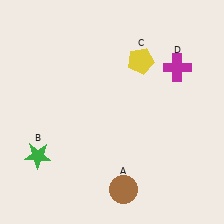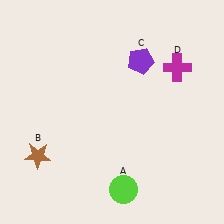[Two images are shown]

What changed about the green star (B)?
In Image 1, B is green. In Image 2, it changed to brown.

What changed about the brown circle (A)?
In Image 1, A is brown. In Image 2, it changed to lime.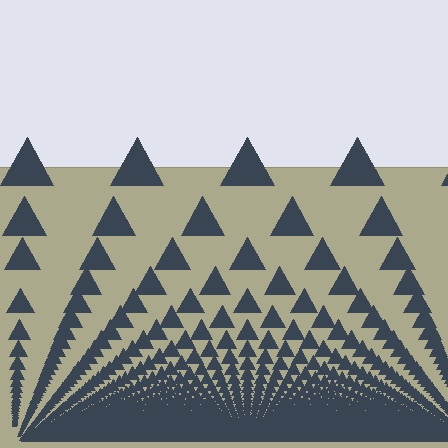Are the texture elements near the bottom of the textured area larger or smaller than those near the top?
Smaller. The gradient is inverted — elements near the bottom are smaller and denser.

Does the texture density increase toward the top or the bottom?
Density increases toward the bottom.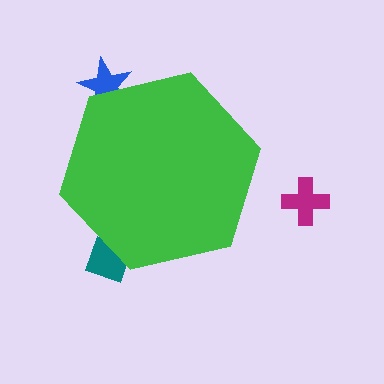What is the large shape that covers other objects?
A green hexagon.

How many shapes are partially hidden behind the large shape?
2 shapes are partially hidden.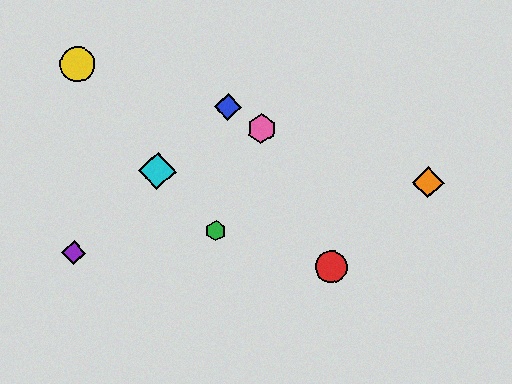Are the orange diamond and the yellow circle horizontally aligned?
No, the orange diamond is at y≈182 and the yellow circle is at y≈64.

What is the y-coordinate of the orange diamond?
The orange diamond is at y≈182.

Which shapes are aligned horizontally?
The orange diamond, the cyan diamond are aligned horizontally.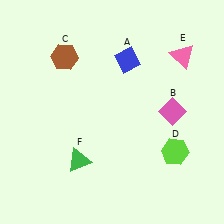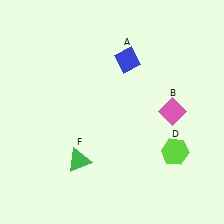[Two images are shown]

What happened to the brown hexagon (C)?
The brown hexagon (C) was removed in Image 2. It was in the top-left area of Image 1.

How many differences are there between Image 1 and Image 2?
There are 2 differences between the two images.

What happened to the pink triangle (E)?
The pink triangle (E) was removed in Image 2. It was in the top-right area of Image 1.